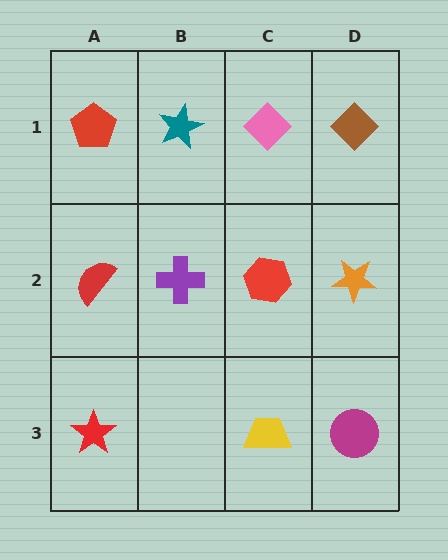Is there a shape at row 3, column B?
No, that cell is empty.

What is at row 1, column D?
A brown diamond.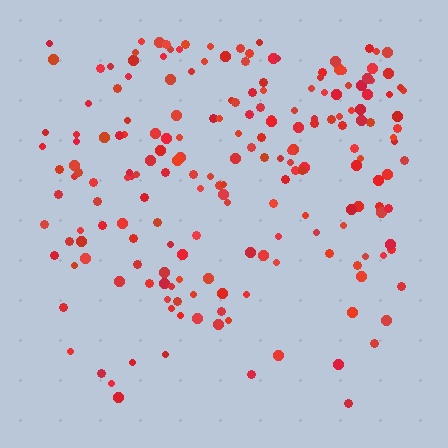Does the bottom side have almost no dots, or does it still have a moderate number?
Still a moderate number, just noticeably fewer than the top.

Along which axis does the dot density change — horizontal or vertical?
Vertical.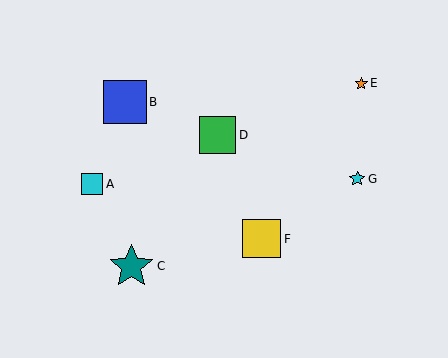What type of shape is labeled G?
Shape G is a cyan star.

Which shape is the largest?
The teal star (labeled C) is the largest.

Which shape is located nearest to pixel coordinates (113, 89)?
The blue square (labeled B) at (125, 102) is nearest to that location.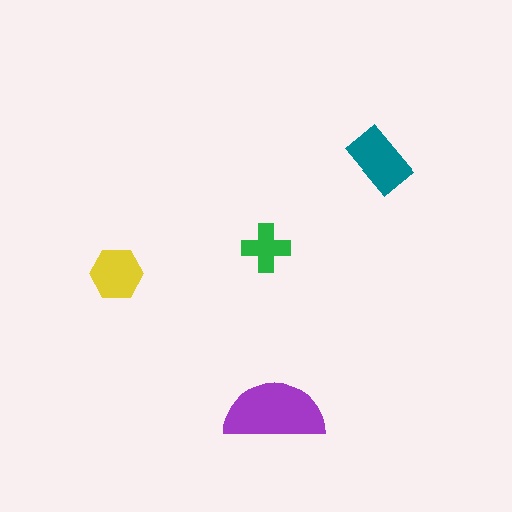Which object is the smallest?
The green cross.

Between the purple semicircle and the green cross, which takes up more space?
The purple semicircle.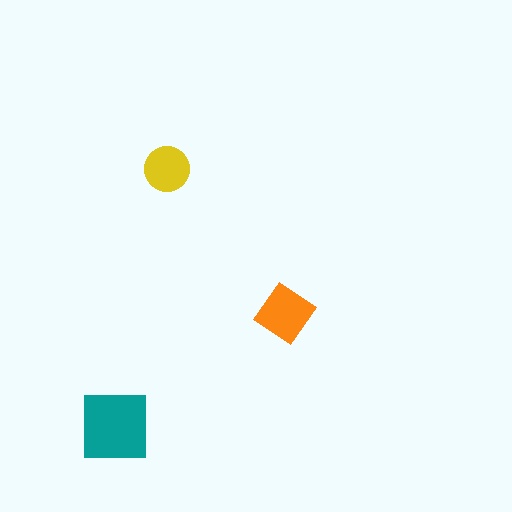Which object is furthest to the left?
The teal square is leftmost.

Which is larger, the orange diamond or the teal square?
The teal square.